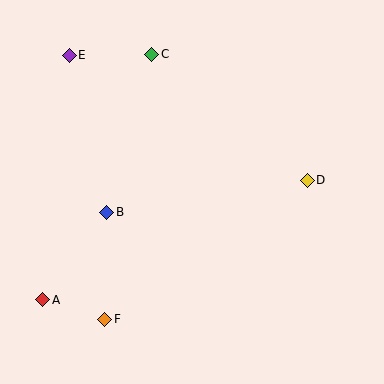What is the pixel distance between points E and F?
The distance between E and F is 266 pixels.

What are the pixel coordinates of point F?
Point F is at (105, 319).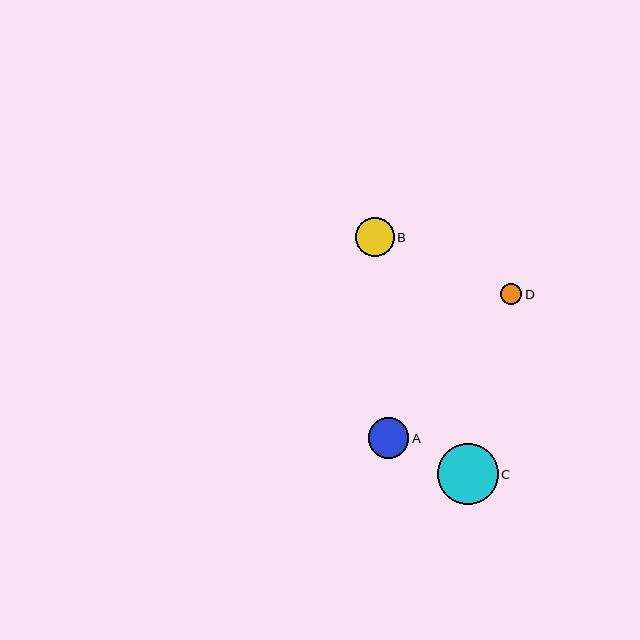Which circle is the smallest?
Circle D is the smallest with a size of approximately 22 pixels.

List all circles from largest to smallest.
From largest to smallest: C, A, B, D.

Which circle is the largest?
Circle C is the largest with a size of approximately 61 pixels.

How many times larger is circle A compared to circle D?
Circle A is approximately 1.9 times the size of circle D.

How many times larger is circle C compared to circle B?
Circle C is approximately 1.5 times the size of circle B.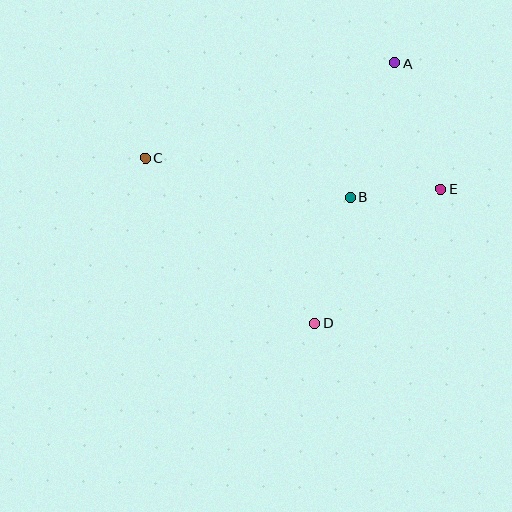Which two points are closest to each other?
Points B and E are closest to each other.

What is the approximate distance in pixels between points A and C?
The distance between A and C is approximately 267 pixels.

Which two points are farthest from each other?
Points C and E are farthest from each other.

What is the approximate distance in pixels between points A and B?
The distance between A and B is approximately 142 pixels.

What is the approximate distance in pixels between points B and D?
The distance between B and D is approximately 130 pixels.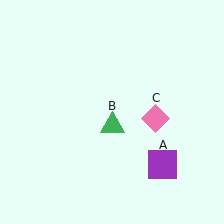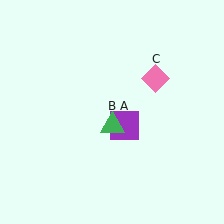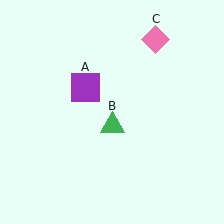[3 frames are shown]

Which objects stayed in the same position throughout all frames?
Green triangle (object B) remained stationary.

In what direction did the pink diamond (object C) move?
The pink diamond (object C) moved up.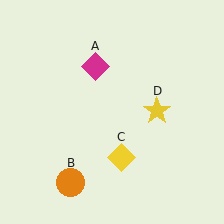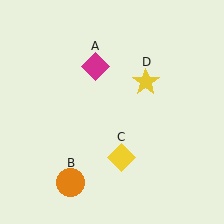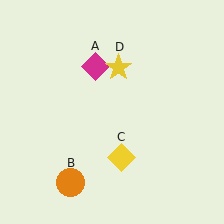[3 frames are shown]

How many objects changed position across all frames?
1 object changed position: yellow star (object D).